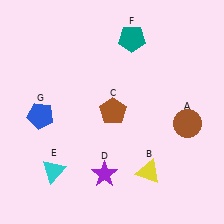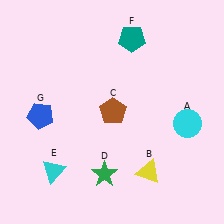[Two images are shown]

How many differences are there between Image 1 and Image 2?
There are 2 differences between the two images.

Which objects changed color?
A changed from brown to cyan. D changed from purple to green.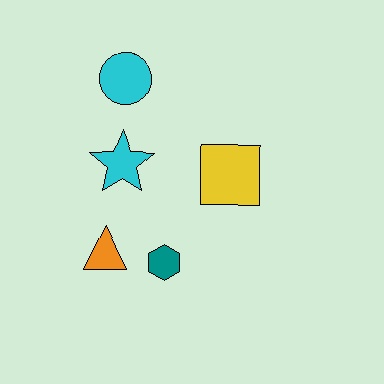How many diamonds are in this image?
There are no diamonds.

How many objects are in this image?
There are 5 objects.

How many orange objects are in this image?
There is 1 orange object.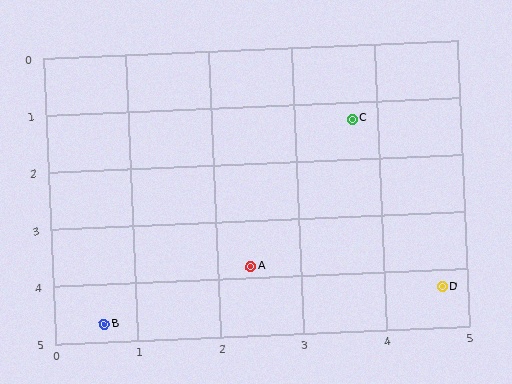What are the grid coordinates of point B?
Point B is at approximately (0.6, 4.7).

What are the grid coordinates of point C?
Point C is at approximately (3.7, 1.3).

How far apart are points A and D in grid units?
Points A and D are about 2.4 grid units apart.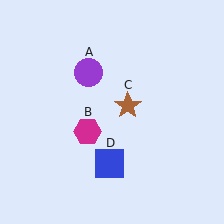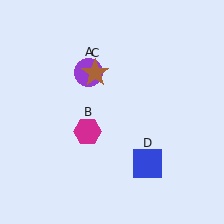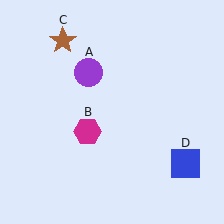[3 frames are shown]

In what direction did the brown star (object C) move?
The brown star (object C) moved up and to the left.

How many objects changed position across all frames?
2 objects changed position: brown star (object C), blue square (object D).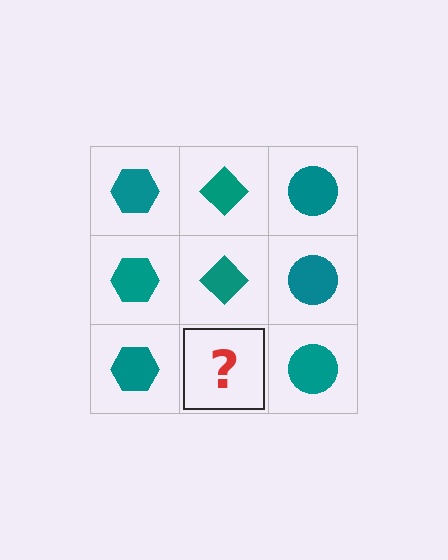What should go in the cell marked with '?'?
The missing cell should contain a teal diamond.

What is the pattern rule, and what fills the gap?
The rule is that each column has a consistent shape. The gap should be filled with a teal diamond.